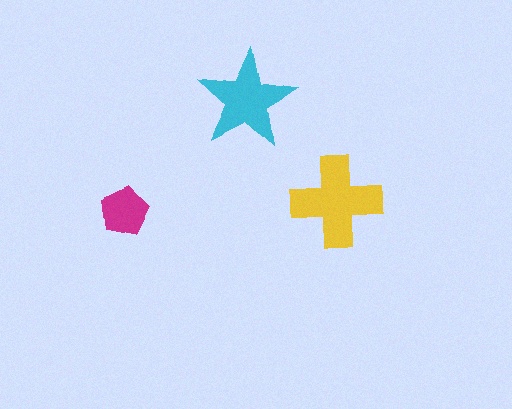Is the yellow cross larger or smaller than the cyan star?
Larger.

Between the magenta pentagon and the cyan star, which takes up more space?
The cyan star.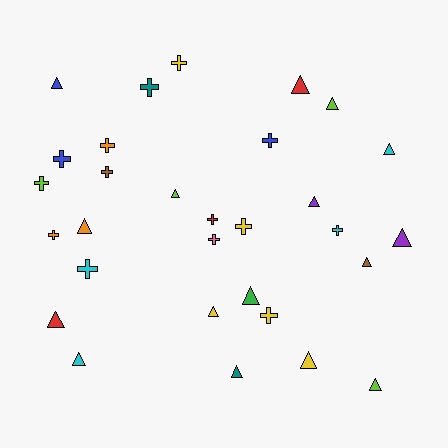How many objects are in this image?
There are 30 objects.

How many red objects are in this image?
There are 3 red objects.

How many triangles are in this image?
There are 16 triangles.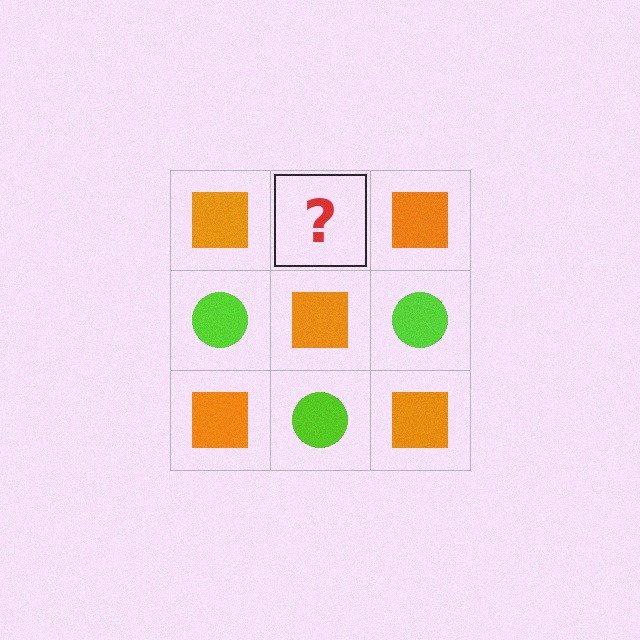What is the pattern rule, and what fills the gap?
The rule is that it alternates orange square and lime circle in a checkerboard pattern. The gap should be filled with a lime circle.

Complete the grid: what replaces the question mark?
The question mark should be replaced with a lime circle.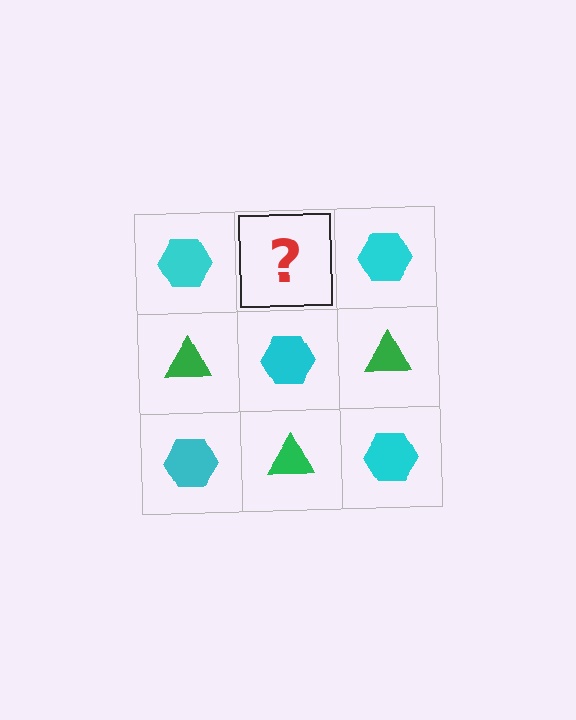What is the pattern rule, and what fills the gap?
The rule is that it alternates cyan hexagon and green triangle in a checkerboard pattern. The gap should be filled with a green triangle.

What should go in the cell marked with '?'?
The missing cell should contain a green triangle.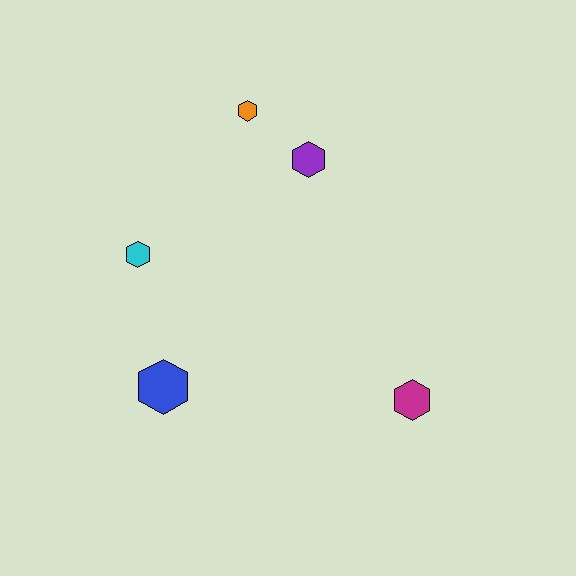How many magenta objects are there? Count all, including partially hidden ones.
There is 1 magenta object.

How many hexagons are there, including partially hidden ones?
There are 5 hexagons.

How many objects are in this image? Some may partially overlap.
There are 5 objects.